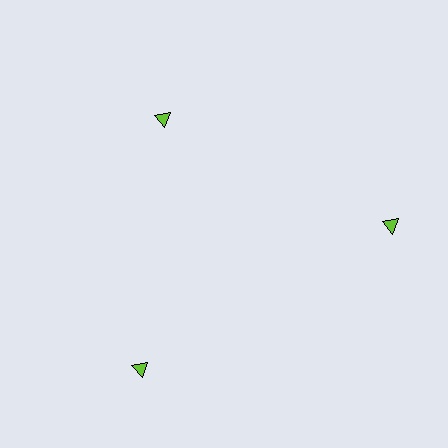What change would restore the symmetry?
The symmetry would be restored by moving it outward, back onto the ring so that all 3 triangles sit at equal angles and equal distance from the center.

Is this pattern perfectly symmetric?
No. The 3 lime triangles are arranged in a ring, but one element near the 11 o'clock position is pulled inward toward the center, breaking the 3-fold rotational symmetry.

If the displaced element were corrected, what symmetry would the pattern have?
It would have 3-fold rotational symmetry — the pattern would map onto itself every 120 degrees.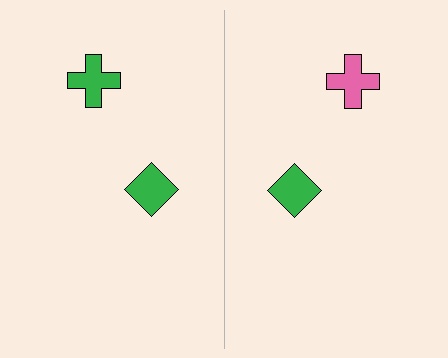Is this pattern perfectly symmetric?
No, the pattern is not perfectly symmetric. The pink cross on the right side breaks the symmetry — its mirror counterpart is green.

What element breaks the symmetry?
The pink cross on the right side breaks the symmetry — its mirror counterpart is green.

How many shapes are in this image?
There are 4 shapes in this image.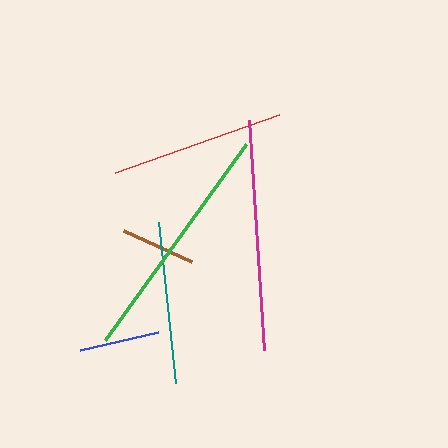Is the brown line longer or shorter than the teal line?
The teal line is longer than the brown line.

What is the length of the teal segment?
The teal segment is approximately 162 pixels long.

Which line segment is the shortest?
The brown line is the shortest at approximately 75 pixels.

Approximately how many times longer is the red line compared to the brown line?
The red line is approximately 2.3 times the length of the brown line.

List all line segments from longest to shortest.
From longest to shortest: green, magenta, red, teal, blue, brown.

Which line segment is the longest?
The green line is the longest at approximately 242 pixels.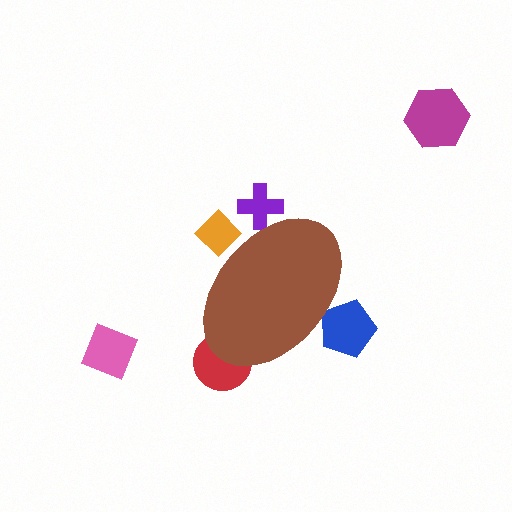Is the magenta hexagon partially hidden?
No, the magenta hexagon is fully visible.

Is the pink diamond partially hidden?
No, the pink diamond is fully visible.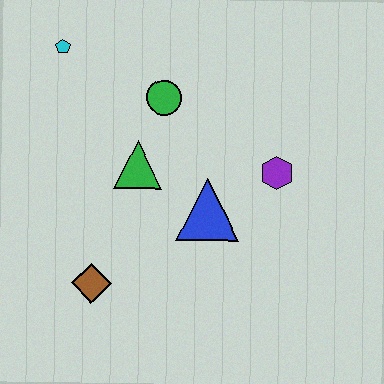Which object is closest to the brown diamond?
The green triangle is closest to the brown diamond.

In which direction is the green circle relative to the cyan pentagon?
The green circle is to the right of the cyan pentagon.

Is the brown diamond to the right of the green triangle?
No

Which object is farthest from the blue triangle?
The cyan pentagon is farthest from the blue triangle.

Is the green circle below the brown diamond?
No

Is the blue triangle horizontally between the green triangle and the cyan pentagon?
No